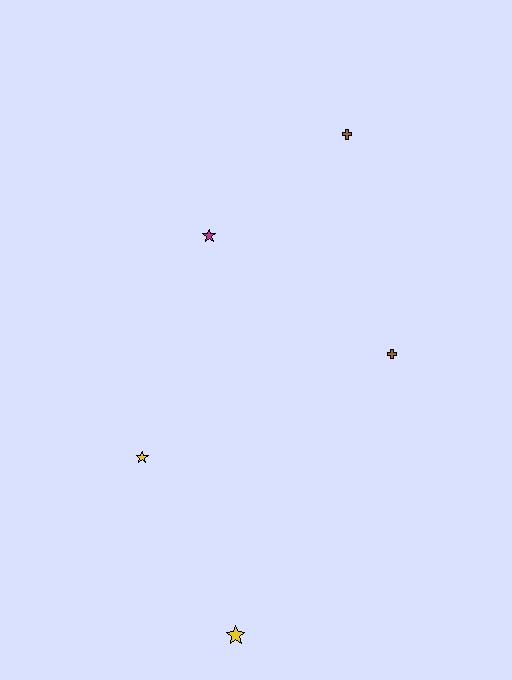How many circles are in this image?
There are no circles.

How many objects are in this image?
There are 5 objects.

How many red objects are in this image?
There are no red objects.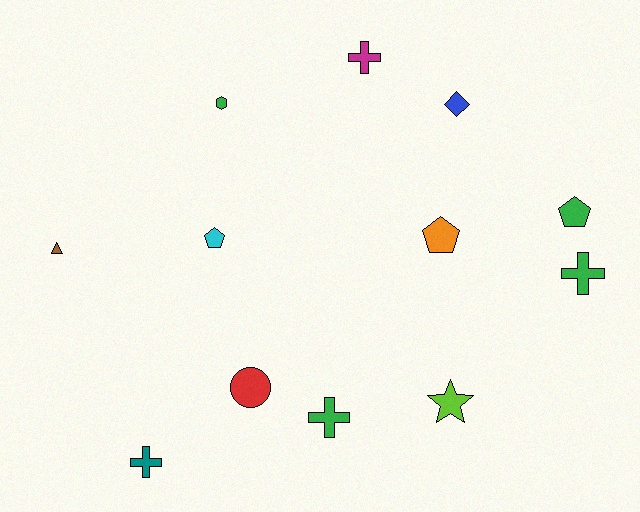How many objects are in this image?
There are 12 objects.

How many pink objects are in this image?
There are no pink objects.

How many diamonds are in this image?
There is 1 diamond.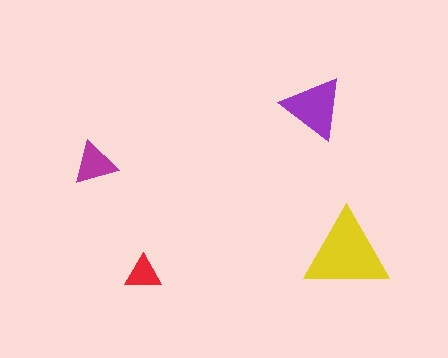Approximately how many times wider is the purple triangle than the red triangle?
About 2 times wider.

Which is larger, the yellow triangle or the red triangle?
The yellow one.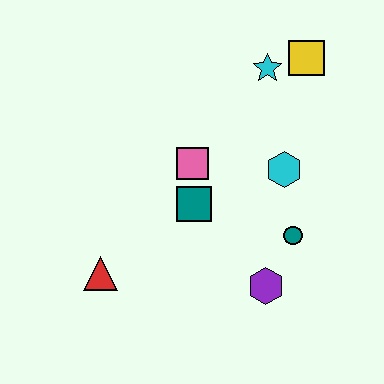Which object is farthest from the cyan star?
The red triangle is farthest from the cyan star.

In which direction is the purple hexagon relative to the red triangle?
The purple hexagon is to the right of the red triangle.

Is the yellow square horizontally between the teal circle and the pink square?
No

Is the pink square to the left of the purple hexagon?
Yes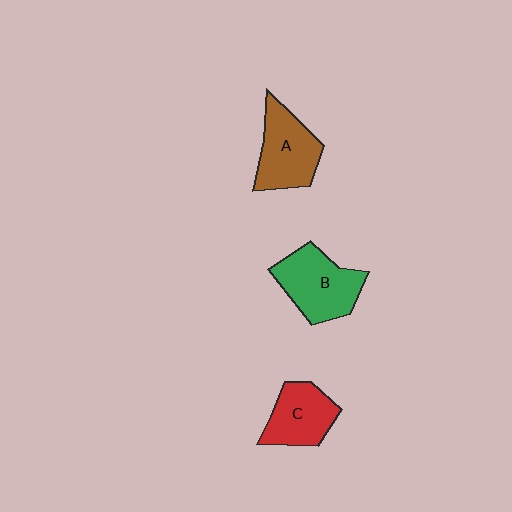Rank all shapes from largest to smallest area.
From largest to smallest: B (green), A (brown), C (red).